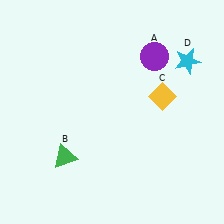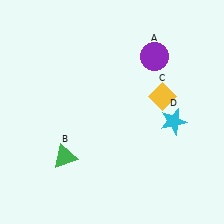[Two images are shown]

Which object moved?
The cyan star (D) moved down.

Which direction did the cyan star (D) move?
The cyan star (D) moved down.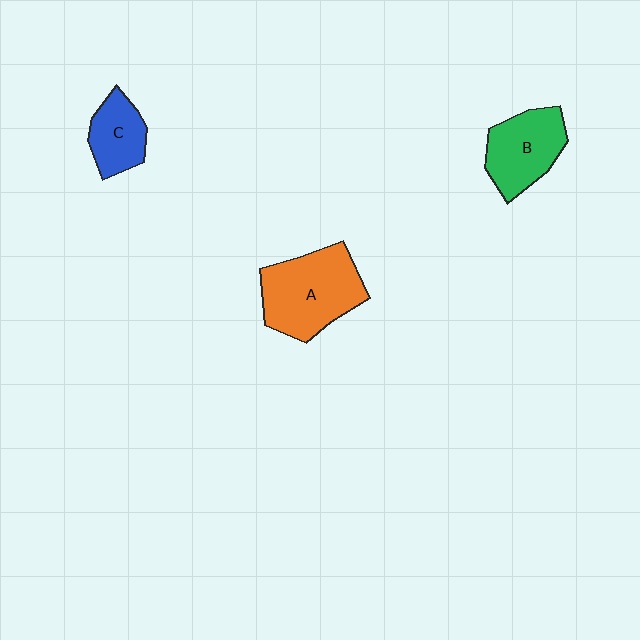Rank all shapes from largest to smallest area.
From largest to smallest: A (orange), B (green), C (blue).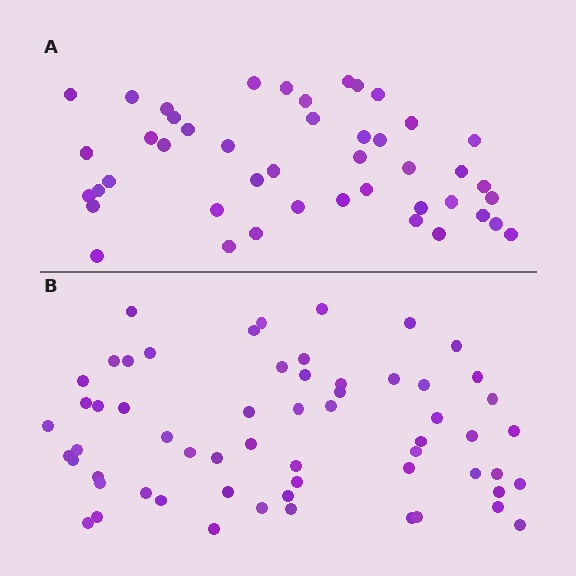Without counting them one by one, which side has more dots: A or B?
Region B (the bottom region) has more dots.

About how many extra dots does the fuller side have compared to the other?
Region B has approximately 15 more dots than region A.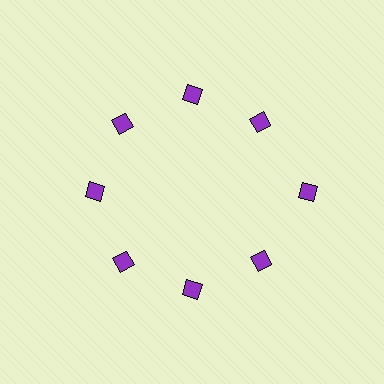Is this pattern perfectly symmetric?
No. The 8 purple diamonds are arranged in a ring, but one element near the 3 o'clock position is pushed outward from the center, breaking the 8-fold rotational symmetry.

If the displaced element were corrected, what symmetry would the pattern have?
It would have 8-fold rotational symmetry — the pattern would map onto itself every 45 degrees.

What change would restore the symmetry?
The symmetry would be restored by moving it inward, back onto the ring so that all 8 diamonds sit at equal angles and equal distance from the center.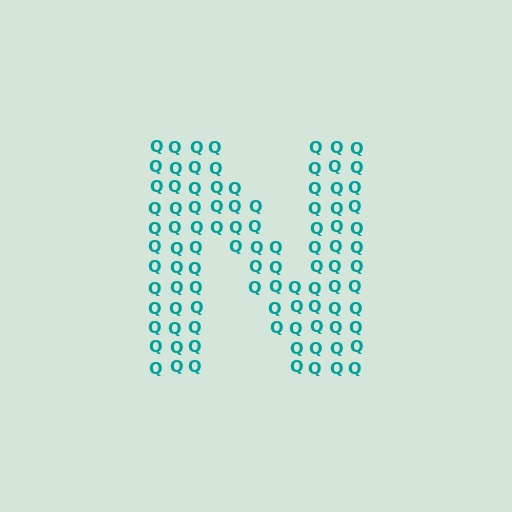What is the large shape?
The large shape is the letter N.